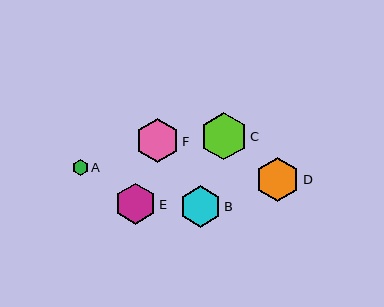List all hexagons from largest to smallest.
From largest to smallest: C, D, F, B, E, A.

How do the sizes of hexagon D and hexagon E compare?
Hexagon D and hexagon E are approximately the same size.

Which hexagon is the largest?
Hexagon C is the largest with a size of approximately 47 pixels.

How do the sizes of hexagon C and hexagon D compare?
Hexagon C and hexagon D are approximately the same size.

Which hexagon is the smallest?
Hexagon A is the smallest with a size of approximately 16 pixels.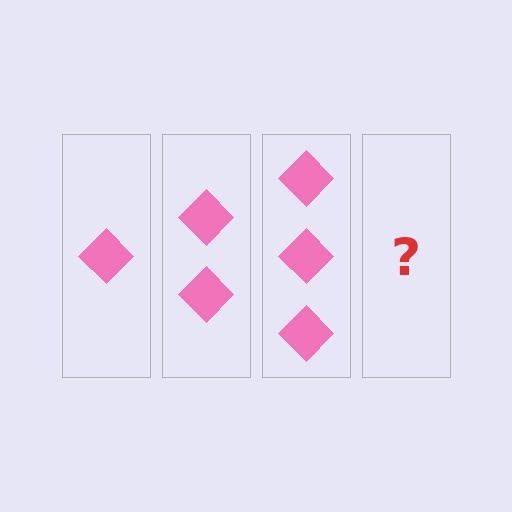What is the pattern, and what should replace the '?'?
The pattern is that each step adds one more diamond. The '?' should be 4 diamonds.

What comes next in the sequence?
The next element should be 4 diamonds.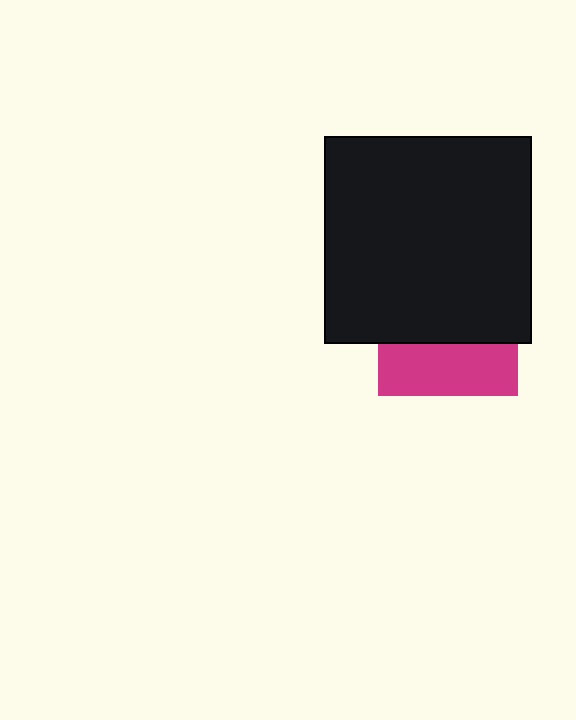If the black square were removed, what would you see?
You would see the complete magenta square.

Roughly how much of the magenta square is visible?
A small part of it is visible (roughly 37%).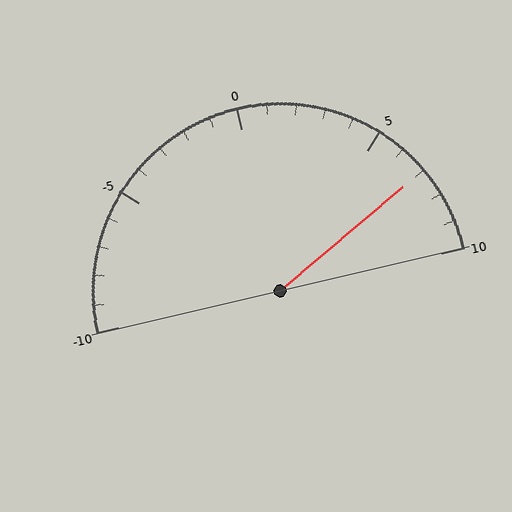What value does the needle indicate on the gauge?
The needle indicates approximately 7.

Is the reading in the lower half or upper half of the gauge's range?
The reading is in the upper half of the range (-10 to 10).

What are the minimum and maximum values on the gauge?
The gauge ranges from -10 to 10.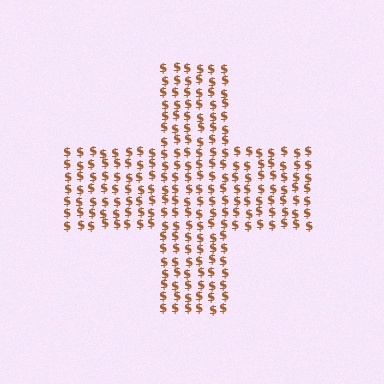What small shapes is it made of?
It is made of small dollar signs.